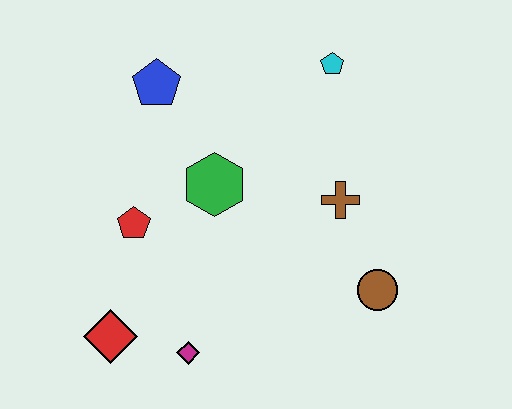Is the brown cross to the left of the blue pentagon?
No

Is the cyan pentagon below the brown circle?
No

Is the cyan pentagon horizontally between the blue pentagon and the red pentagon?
No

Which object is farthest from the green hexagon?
The brown circle is farthest from the green hexagon.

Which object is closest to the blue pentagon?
The green hexagon is closest to the blue pentagon.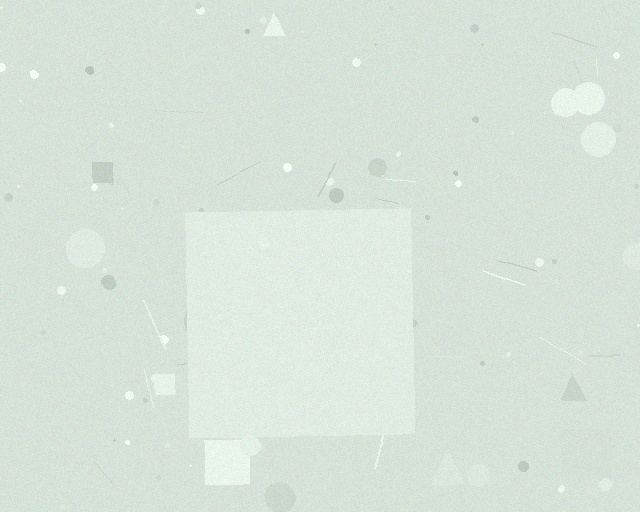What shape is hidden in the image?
A square is hidden in the image.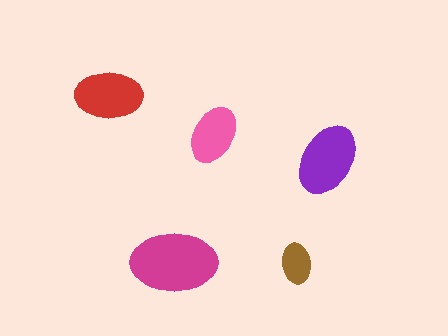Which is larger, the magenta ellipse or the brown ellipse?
The magenta one.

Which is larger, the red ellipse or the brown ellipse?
The red one.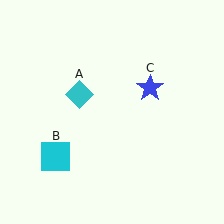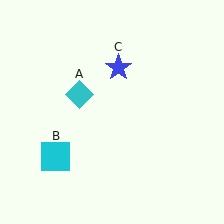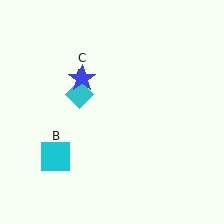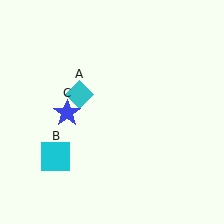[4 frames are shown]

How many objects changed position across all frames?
1 object changed position: blue star (object C).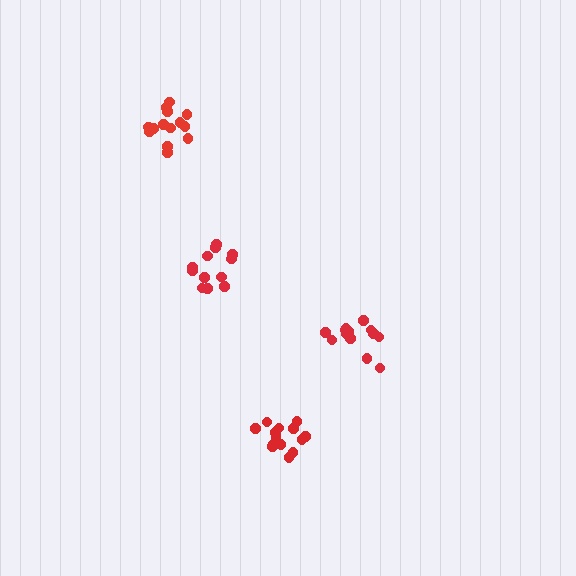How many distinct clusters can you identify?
There are 4 distinct clusters.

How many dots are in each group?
Group 1: 12 dots, Group 2: 13 dots, Group 3: 14 dots, Group 4: 14 dots (53 total).